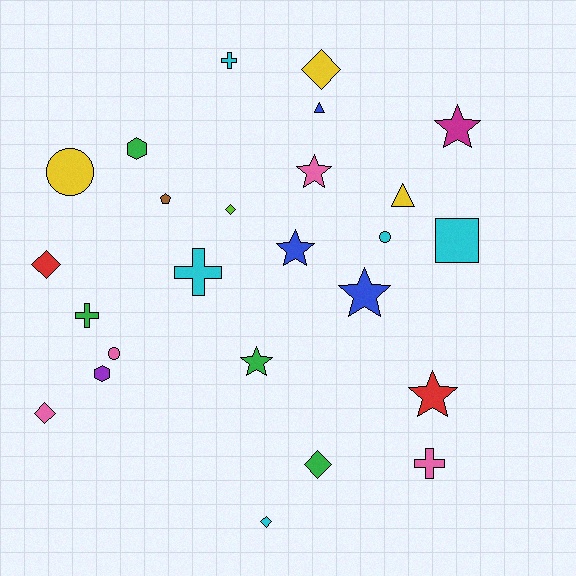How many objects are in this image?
There are 25 objects.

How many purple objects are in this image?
There is 1 purple object.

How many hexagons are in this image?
There are 2 hexagons.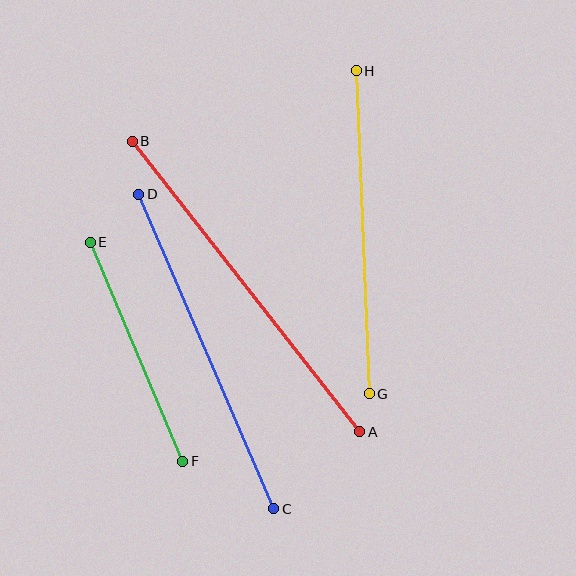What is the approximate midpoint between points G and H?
The midpoint is at approximately (363, 232) pixels.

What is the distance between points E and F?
The distance is approximately 238 pixels.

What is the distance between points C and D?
The distance is approximately 342 pixels.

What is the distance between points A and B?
The distance is approximately 369 pixels.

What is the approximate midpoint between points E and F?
The midpoint is at approximately (137, 352) pixels.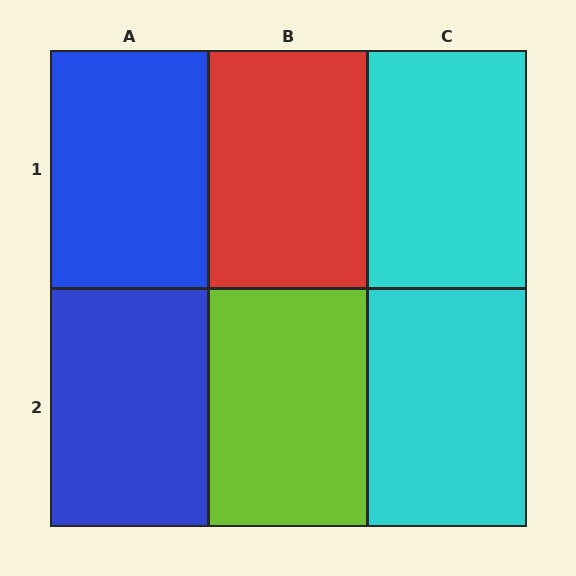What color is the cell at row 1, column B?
Red.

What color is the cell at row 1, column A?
Blue.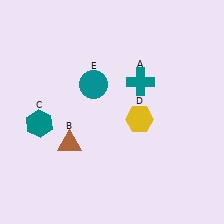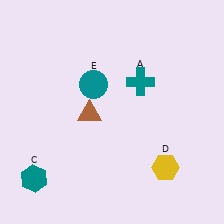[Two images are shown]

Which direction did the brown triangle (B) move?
The brown triangle (B) moved up.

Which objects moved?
The objects that moved are: the brown triangle (B), the teal hexagon (C), the yellow hexagon (D).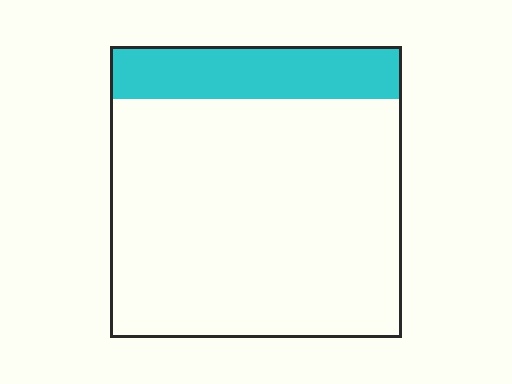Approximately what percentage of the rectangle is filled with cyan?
Approximately 20%.